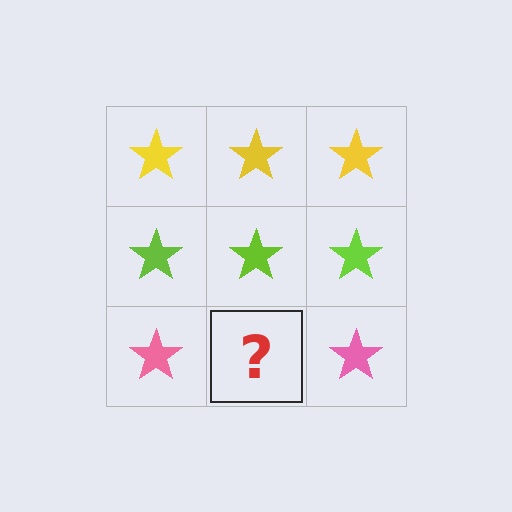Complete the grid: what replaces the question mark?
The question mark should be replaced with a pink star.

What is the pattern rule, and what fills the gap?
The rule is that each row has a consistent color. The gap should be filled with a pink star.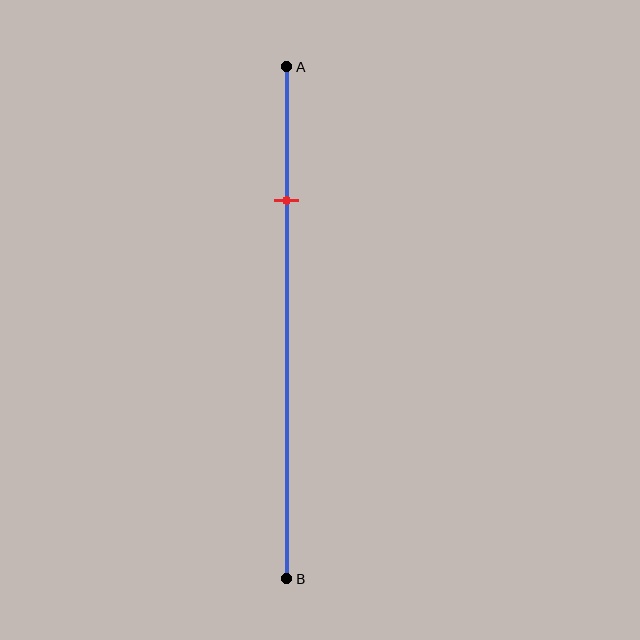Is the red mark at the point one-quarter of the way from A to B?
Yes, the mark is approximately at the one-quarter point.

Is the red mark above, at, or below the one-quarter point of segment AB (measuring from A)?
The red mark is approximately at the one-quarter point of segment AB.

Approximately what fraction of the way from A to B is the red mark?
The red mark is approximately 25% of the way from A to B.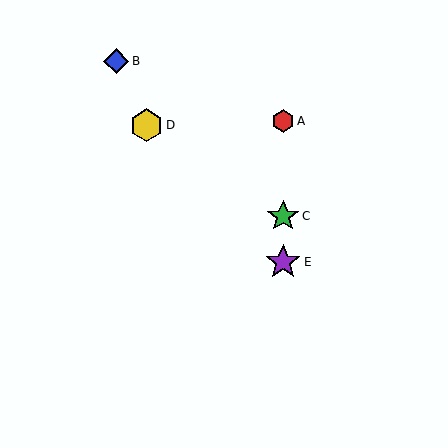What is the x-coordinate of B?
Object B is at x≈116.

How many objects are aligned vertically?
3 objects (A, C, E) are aligned vertically.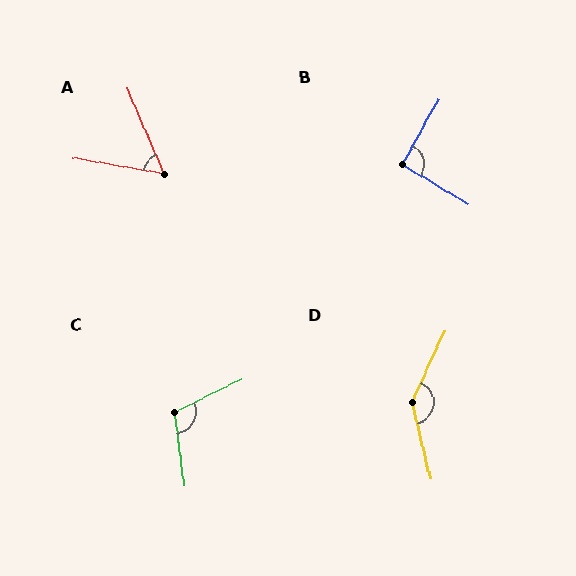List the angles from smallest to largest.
A (57°), B (92°), C (110°), D (142°).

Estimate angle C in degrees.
Approximately 110 degrees.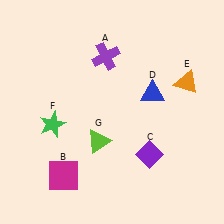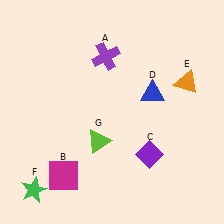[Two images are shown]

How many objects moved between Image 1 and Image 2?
1 object moved between the two images.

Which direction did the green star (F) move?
The green star (F) moved down.